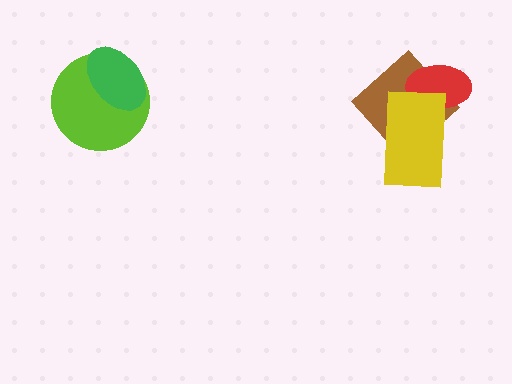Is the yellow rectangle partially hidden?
No, no other shape covers it.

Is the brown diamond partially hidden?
Yes, it is partially covered by another shape.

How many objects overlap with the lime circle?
1 object overlaps with the lime circle.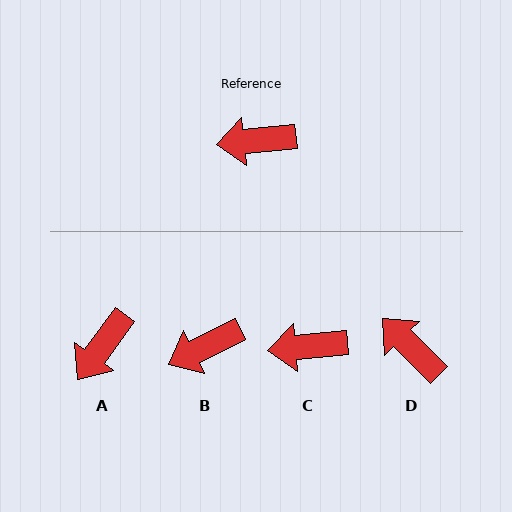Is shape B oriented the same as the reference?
No, it is off by about 21 degrees.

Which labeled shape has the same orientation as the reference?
C.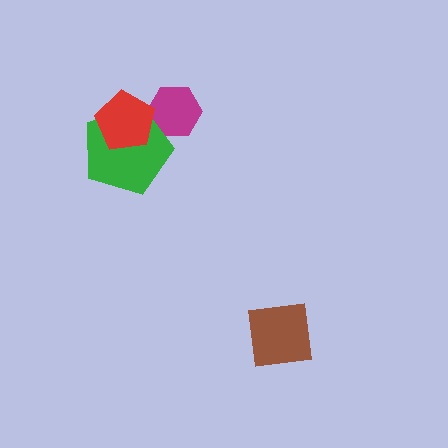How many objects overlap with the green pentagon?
2 objects overlap with the green pentagon.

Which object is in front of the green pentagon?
The red pentagon is in front of the green pentagon.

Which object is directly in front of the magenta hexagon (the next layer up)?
The green pentagon is directly in front of the magenta hexagon.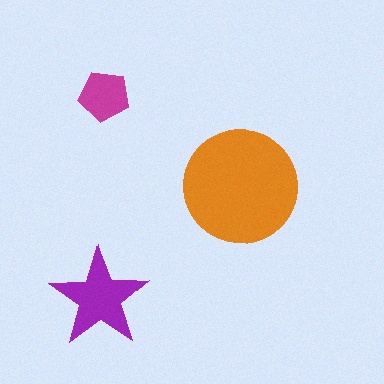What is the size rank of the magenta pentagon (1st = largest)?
3rd.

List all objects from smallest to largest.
The magenta pentagon, the purple star, the orange circle.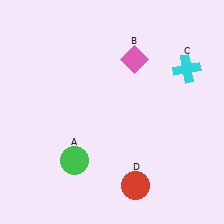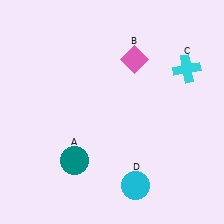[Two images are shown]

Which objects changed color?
A changed from green to teal. D changed from red to cyan.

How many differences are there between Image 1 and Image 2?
There are 2 differences between the two images.